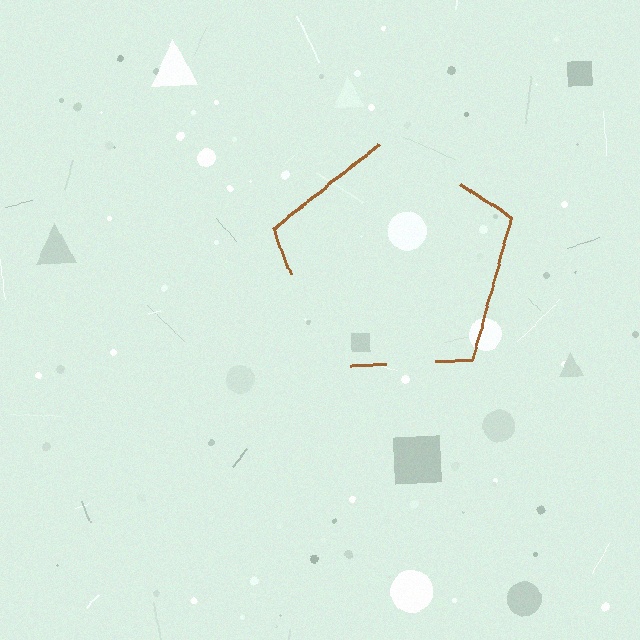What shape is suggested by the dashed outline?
The dashed outline suggests a pentagon.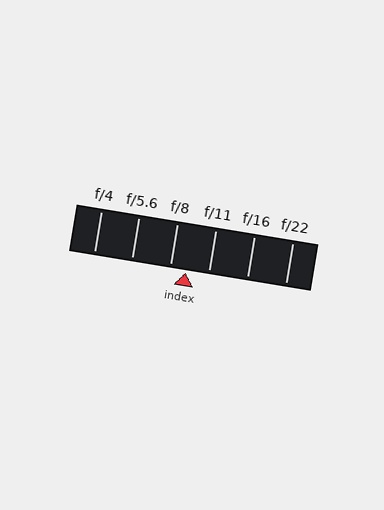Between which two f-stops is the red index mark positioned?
The index mark is between f/8 and f/11.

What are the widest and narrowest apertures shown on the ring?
The widest aperture shown is f/4 and the narrowest is f/22.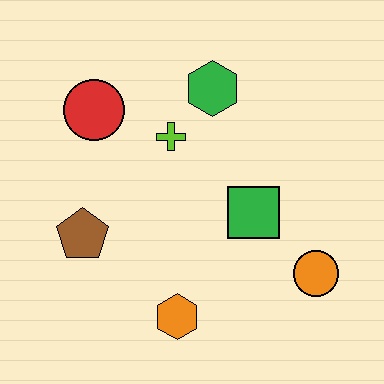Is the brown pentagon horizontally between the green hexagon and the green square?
No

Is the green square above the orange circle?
Yes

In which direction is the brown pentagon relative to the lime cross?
The brown pentagon is below the lime cross.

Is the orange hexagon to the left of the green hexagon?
Yes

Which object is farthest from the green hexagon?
The orange hexagon is farthest from the green hexagon.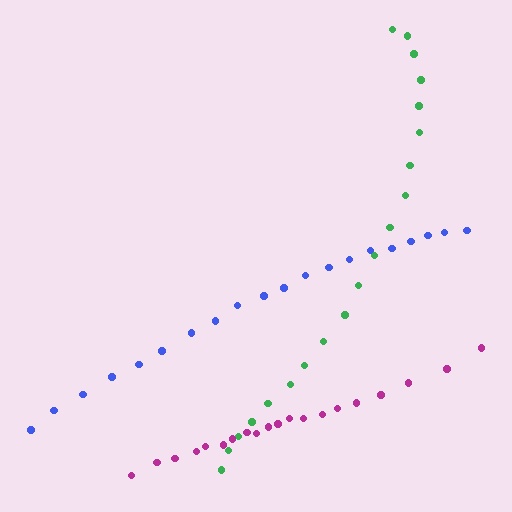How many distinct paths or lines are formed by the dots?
There are 3 distinct paths.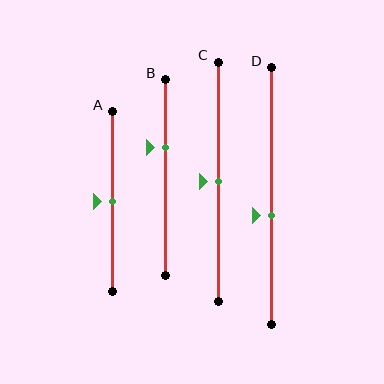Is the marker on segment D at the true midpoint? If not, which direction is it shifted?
No, the marker on segment D is shifted downward by about 7% of the segment length.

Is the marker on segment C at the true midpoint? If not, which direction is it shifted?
Yes, the marker on segment C is at the true midpoint.